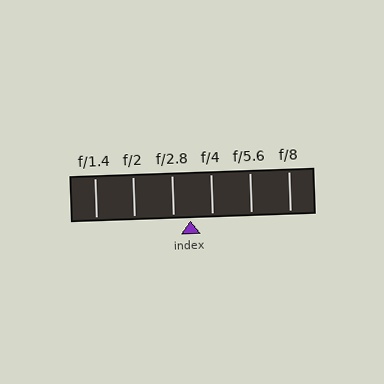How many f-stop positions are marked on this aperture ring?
There are 6 f-stop positions marked.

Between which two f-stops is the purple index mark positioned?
The index mark is between f/2.8 and f/4.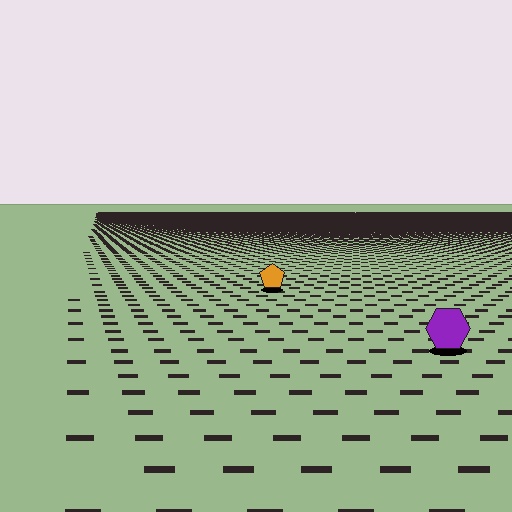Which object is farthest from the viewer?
The orange pentagon is farthest from the viewer. It appears smaller and the ground texture around it is denser.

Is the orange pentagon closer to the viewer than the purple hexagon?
No. The purple hexagon is closer — you can tell from the texture gradient: the ground texture is coarser near it.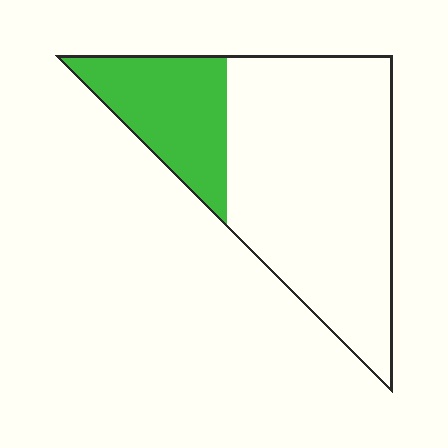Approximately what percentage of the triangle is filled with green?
Approximately 25%.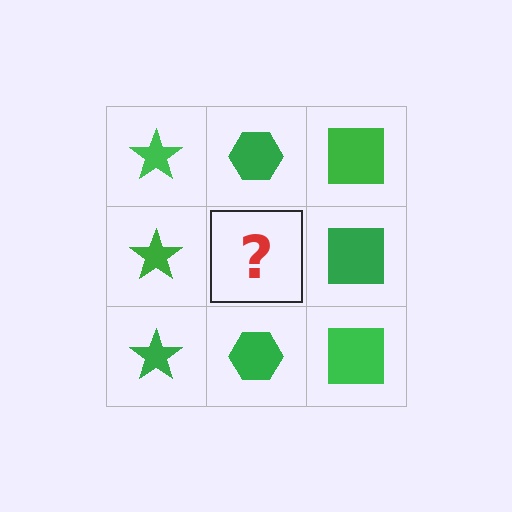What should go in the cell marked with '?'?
The missing cell should contain a green hexagon.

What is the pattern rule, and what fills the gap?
The rule is that each column has a consistent shape. The gap should be filled with a green hexagon.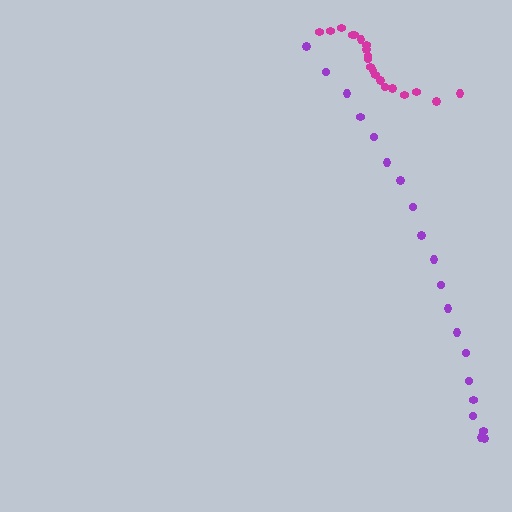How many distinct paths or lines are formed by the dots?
There are 2 distinct paths.